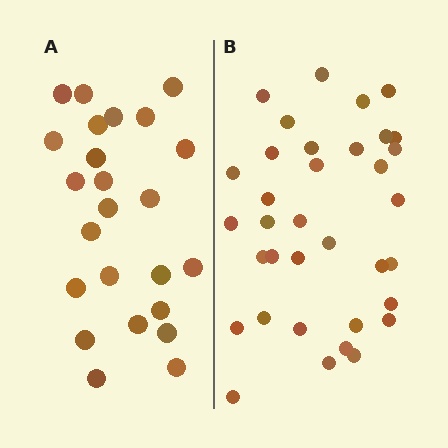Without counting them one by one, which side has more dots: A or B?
Region B (the right region) has more dots.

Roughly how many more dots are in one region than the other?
Region B has roughly 12 or so more dots than region A.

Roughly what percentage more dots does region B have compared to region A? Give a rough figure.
About 45% more.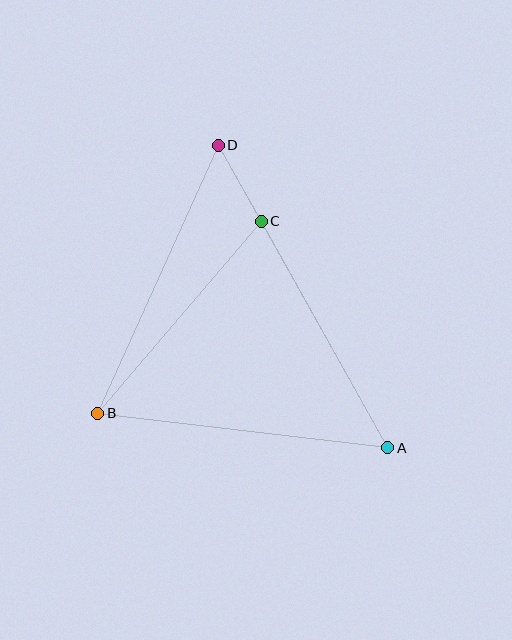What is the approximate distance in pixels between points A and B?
The distance between A and B is approximately 292 pixels.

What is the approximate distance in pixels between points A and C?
The distance between A and C is approximately 260 pixels.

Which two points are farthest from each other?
Points A and D are farthest from each other.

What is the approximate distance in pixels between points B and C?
The distance between B and C is approximately 252 pixels.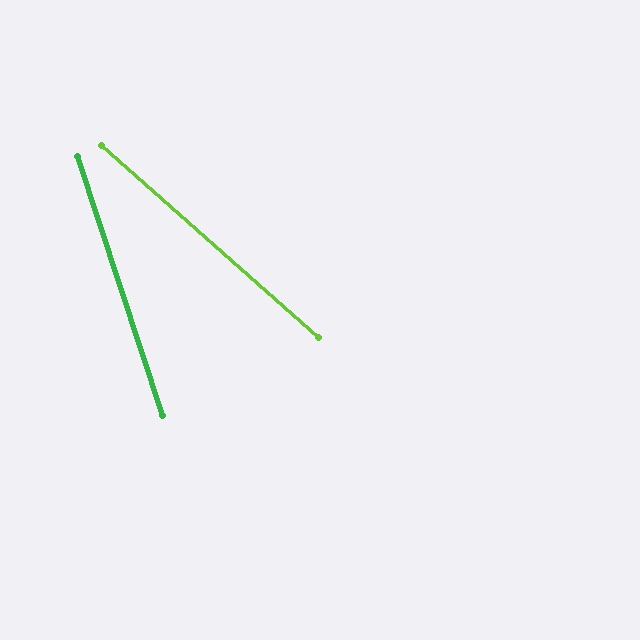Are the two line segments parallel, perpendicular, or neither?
Neither parallel nor perpendicular — they differ by about 30°.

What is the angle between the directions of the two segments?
Approximately 30 degrees.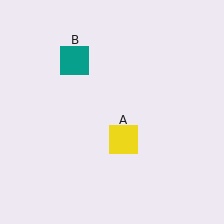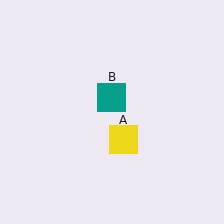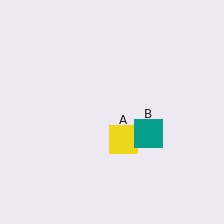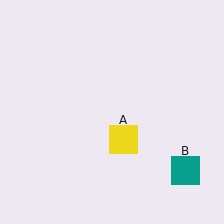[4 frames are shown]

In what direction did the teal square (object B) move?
The teal square (object B) moved down and to the right.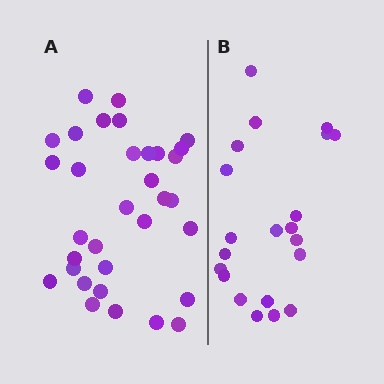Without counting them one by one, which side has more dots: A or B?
Region A (the left region) has more dots.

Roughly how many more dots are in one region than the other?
Region A has roughly 12 or so more dots than region B.